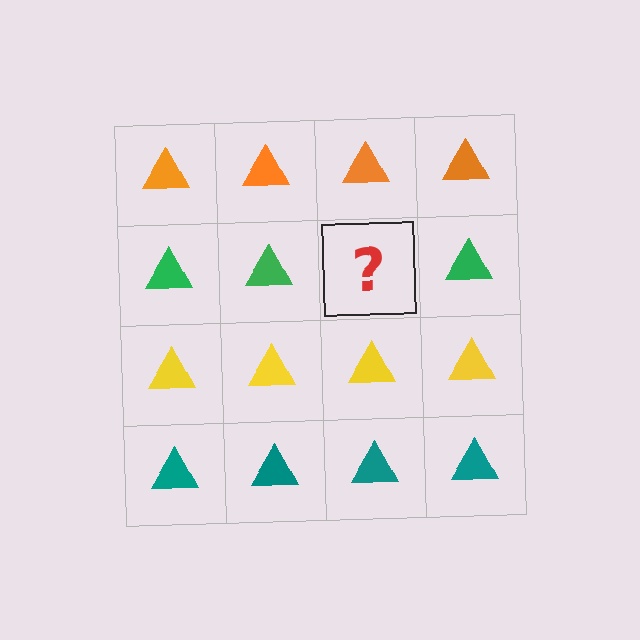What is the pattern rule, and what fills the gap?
The rule is that each row has a consistent color. The gap should be filled with a green triangle.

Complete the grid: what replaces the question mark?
The question mark should be replaced with a green triangle.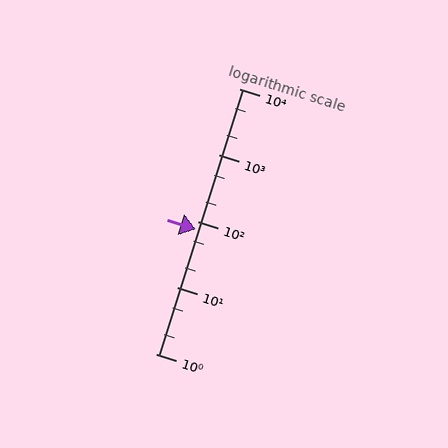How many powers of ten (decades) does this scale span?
The scale spans 4 decades, from 1 to 10000.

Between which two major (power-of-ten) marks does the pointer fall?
The pointer is between 10 and 100.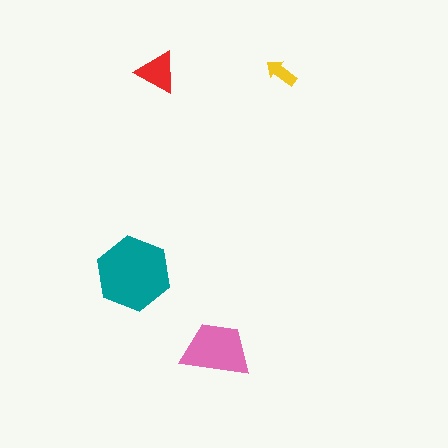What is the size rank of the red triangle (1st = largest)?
3rd.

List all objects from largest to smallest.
The teal hexagon, the pink trapezoid, the red triangle, the yellow arrow.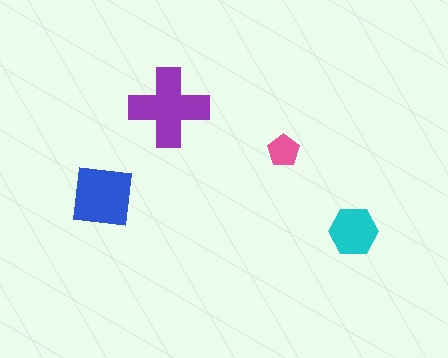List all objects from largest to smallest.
The purple cross, the blue square, the cyan hexagon, the pink pentagon.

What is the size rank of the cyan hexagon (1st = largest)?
3rd.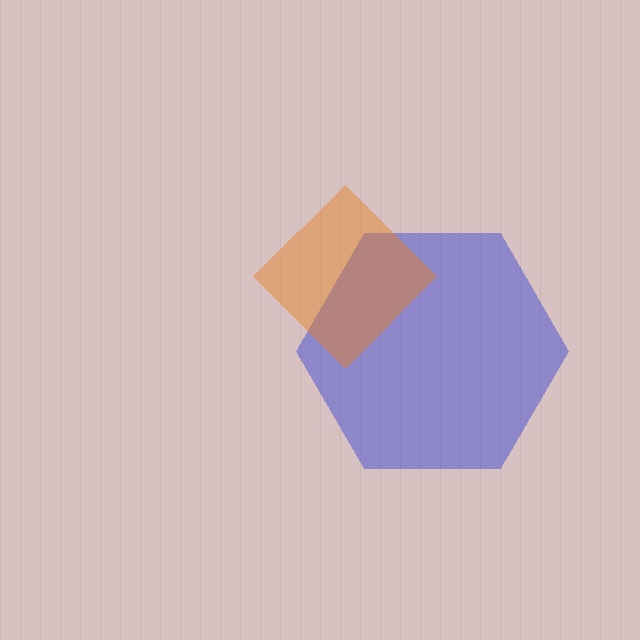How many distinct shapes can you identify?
There are 2 distinct shapes: a blue hexagon, an orange diamond.